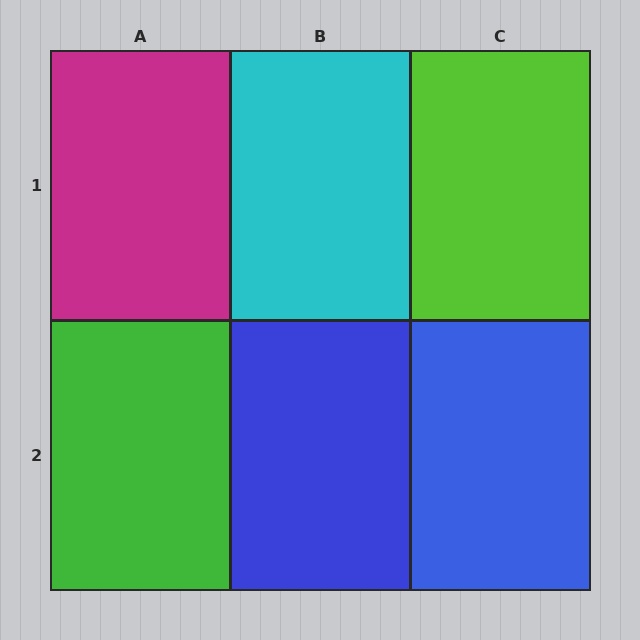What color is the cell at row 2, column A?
Green.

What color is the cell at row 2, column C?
Blue.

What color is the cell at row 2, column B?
Blue.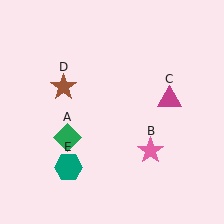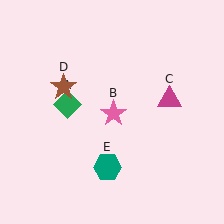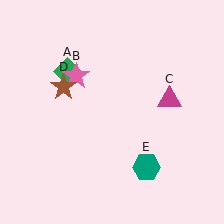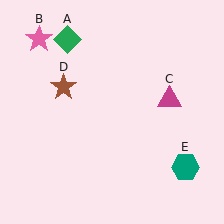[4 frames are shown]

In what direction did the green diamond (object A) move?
The green diamond (object A) moved up.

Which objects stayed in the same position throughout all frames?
Magenta triangle (object C) and brown star (object D) remained stationary.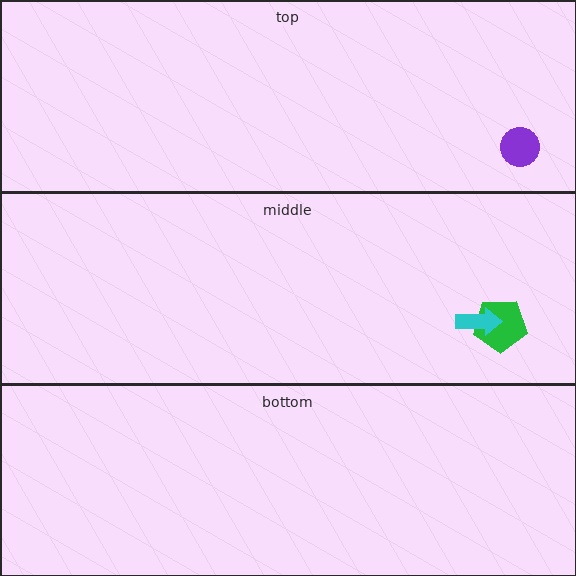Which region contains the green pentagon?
The middle region.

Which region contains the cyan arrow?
The middle region.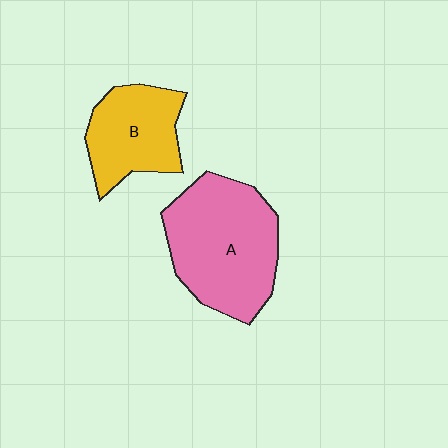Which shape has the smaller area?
Shape B (yellow).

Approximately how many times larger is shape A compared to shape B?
Approximately 1.6 times.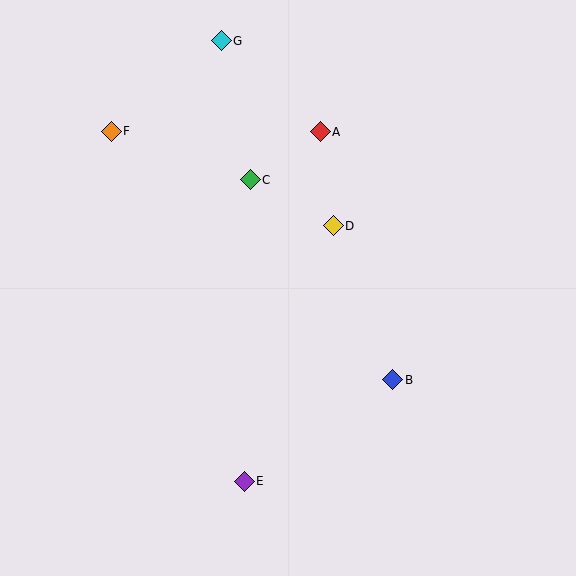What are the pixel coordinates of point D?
Point D is at (333, 226).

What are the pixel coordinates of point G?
Point G is at (221, 41).